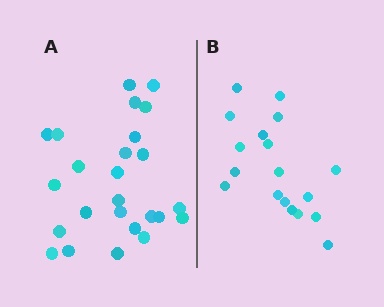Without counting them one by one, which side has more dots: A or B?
Region A (the left region) has more dots.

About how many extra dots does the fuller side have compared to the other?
Region A has roughly 8 or so more dots than region B.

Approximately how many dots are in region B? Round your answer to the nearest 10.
About 20 dots. (The exact count is 18, which rounds to 20.)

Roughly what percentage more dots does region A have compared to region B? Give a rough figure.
About 40% more.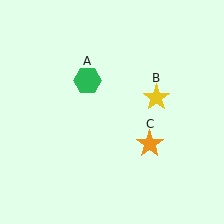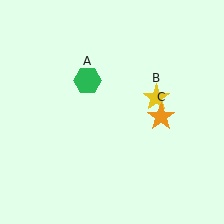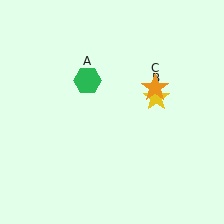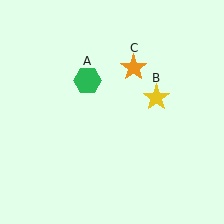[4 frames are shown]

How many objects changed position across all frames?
1 object changed position: orange star (object C).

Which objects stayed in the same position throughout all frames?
Green hexagon (object A) and yellow star (object B) remained stationary.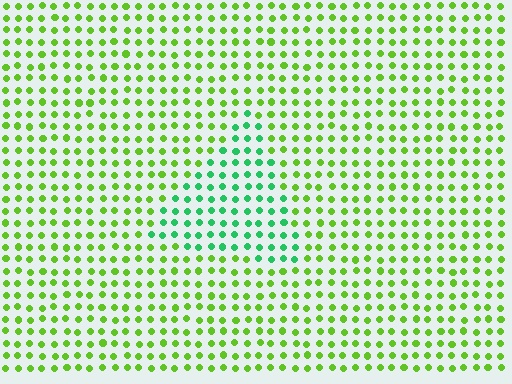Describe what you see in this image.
The image is filled with small lime elements in a uniform arrangement. A triangle-shaped region is visible where the elements are tinted to a slightly different hue, forming a subtle color boundary.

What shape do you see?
I see a triangle.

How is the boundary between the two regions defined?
The boundary is defined purely by a slight shift in hue (about 45 degrees). Spacing, size, and orientation are identical on both sides.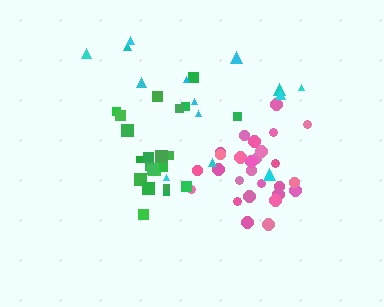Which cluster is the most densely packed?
Pink.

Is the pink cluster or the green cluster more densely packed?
Pink.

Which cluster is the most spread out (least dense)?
Cyan.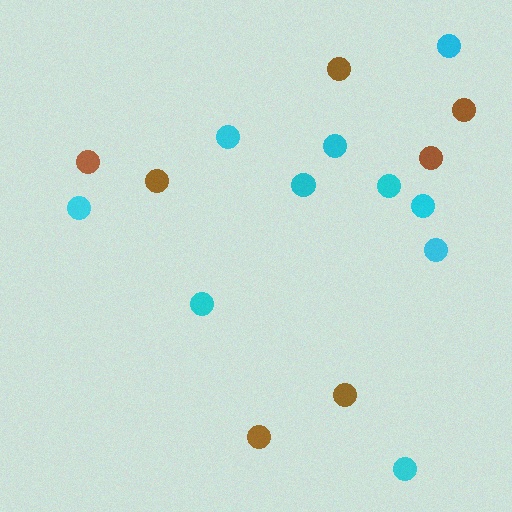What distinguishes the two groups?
There are 2 groups: one group of cyan circles (10) and one group of brown circles (7).